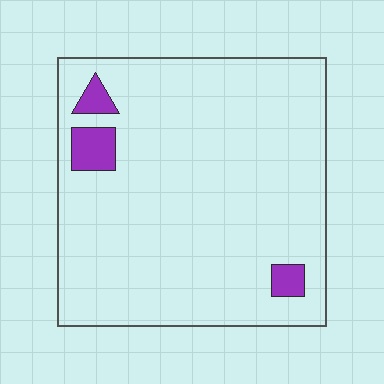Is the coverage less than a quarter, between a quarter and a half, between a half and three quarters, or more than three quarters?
Less than a quarter.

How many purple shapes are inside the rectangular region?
3.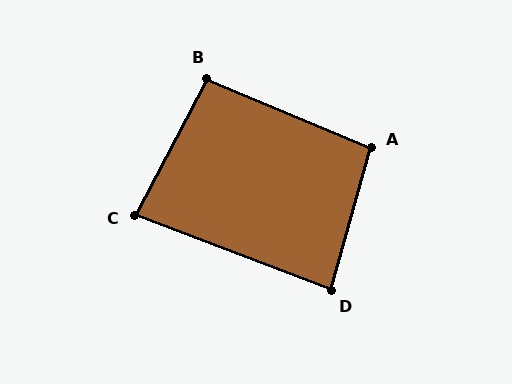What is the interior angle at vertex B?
Approximately 95 degrees (obtuse).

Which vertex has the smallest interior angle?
C, at approximately 83 degrees.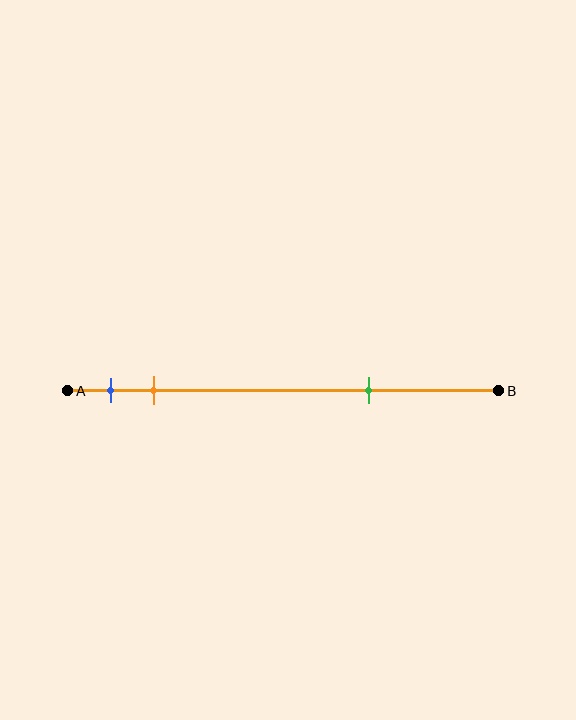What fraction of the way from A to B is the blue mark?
The blue mark is approximately 10% (0.1) of the way from A to B.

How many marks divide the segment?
There are 3 marks dividing the segment.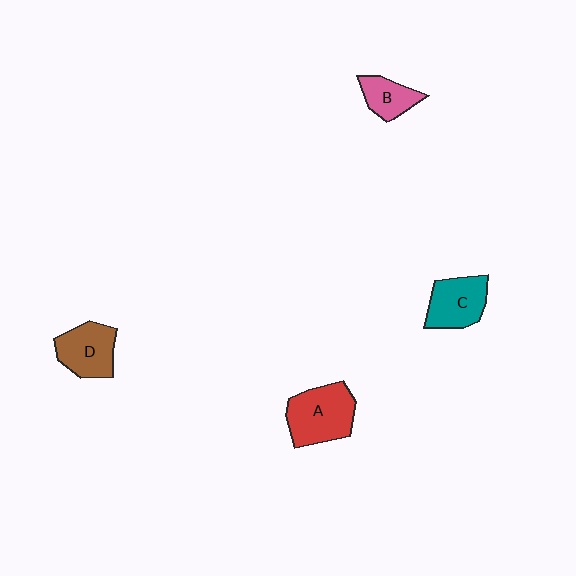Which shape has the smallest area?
Shape B (pink).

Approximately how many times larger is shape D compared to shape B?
Approximately 1.5 times.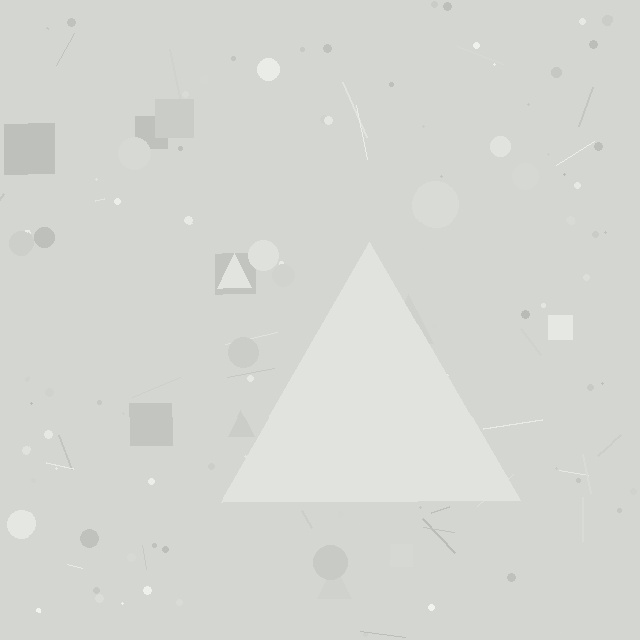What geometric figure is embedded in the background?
A triangle is embedded in the background.